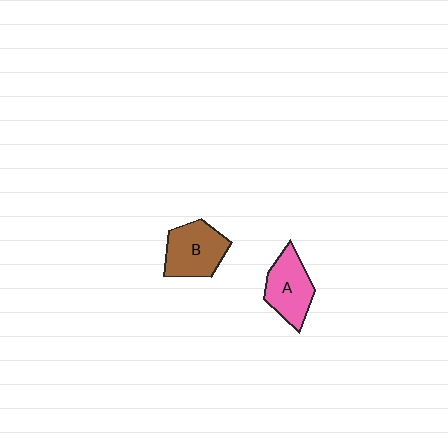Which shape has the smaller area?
Shape A (pink).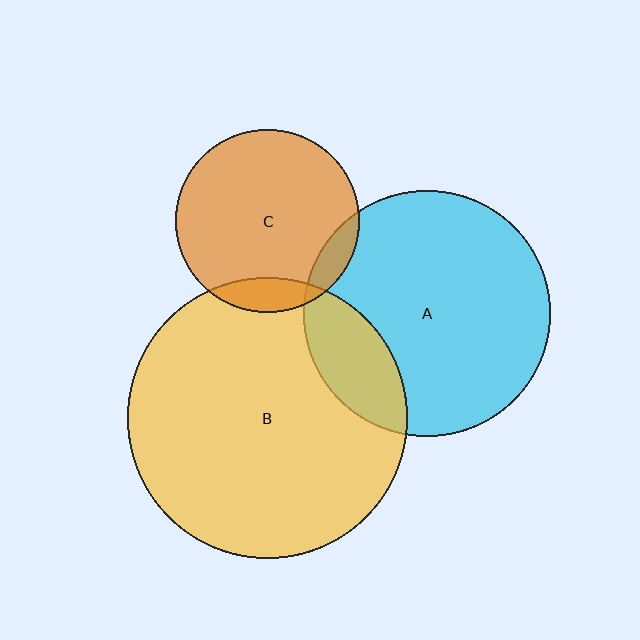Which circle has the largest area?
Circle B (yellow).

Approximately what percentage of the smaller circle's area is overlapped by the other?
Approximately 20%.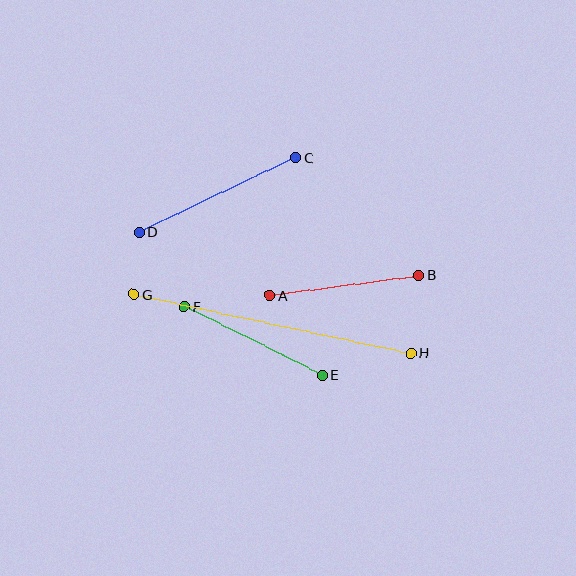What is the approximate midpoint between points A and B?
The midpoint is at approximately (344, 285) pixels.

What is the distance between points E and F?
The distance is approximately 154 pixels.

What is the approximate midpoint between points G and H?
The midpoint is at approximately (272, 324) pixels.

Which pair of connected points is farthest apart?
Points G and H are farthest apart.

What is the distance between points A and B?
The distance is approximately 151 pixels.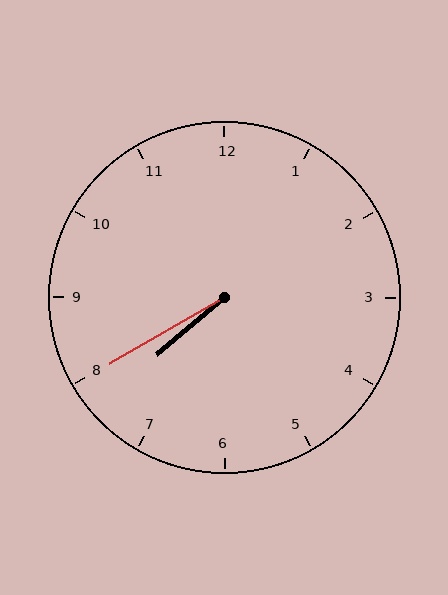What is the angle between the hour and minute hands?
Approximately 10 degrees.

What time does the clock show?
7:40.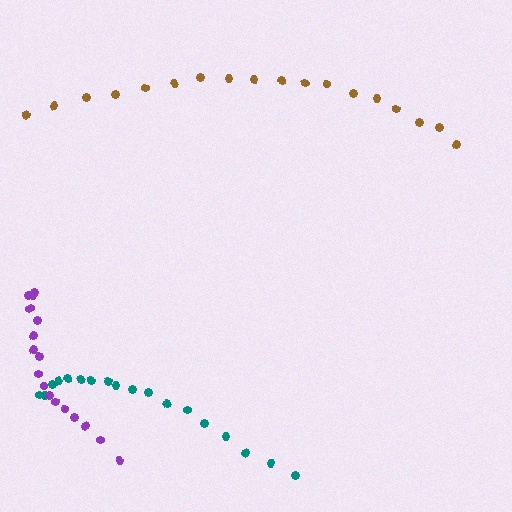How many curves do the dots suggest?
There are 3 distinct paths.